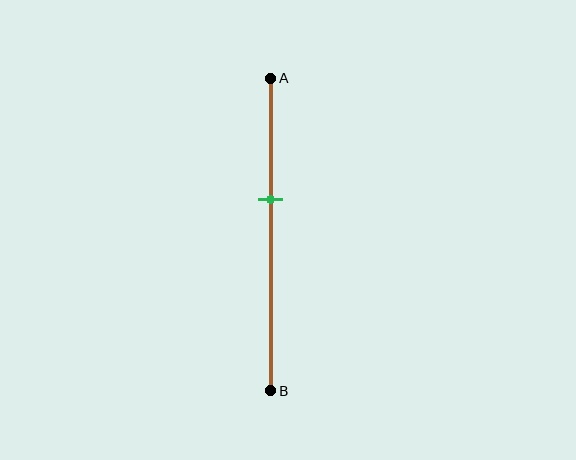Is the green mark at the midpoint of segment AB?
No, the mark is at about 40% from A, not at the 50% midpoint.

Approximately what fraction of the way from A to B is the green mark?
The green mark is approximately 40% of the way from A to B.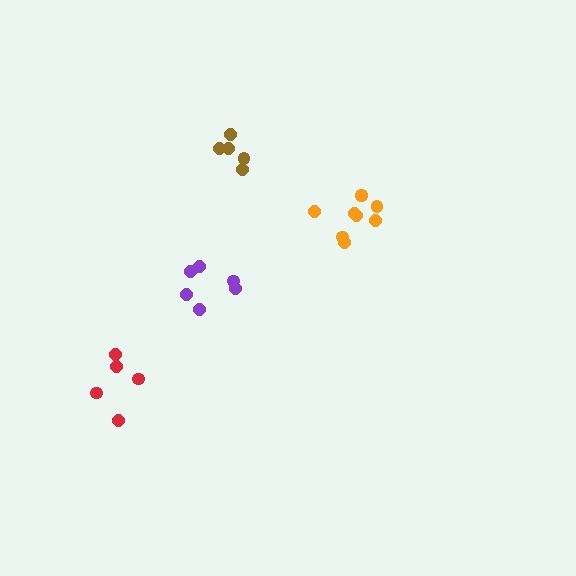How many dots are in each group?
Group 1: 5 dots, Group 2: 6 dots, Group 3: 5 dots, Group 4: 9 dots (25 total).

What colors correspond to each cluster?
The clusters are colored: red, purple, brown, orange.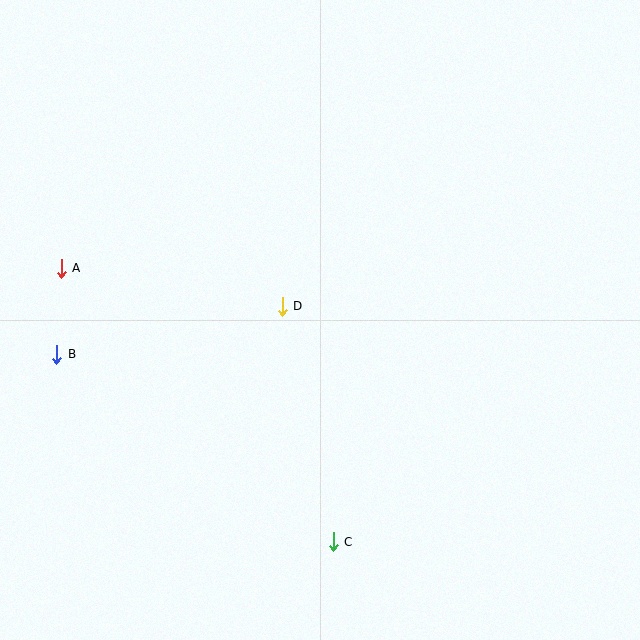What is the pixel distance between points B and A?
The distance between B and A is 86 pixels.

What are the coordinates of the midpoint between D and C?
The midpoint between D and C is at (308, 424).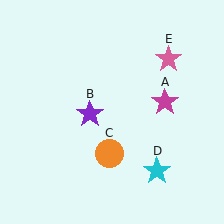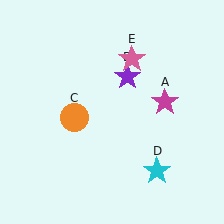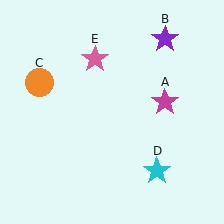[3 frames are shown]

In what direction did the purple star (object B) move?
The purple star (object B) moved up and to the right.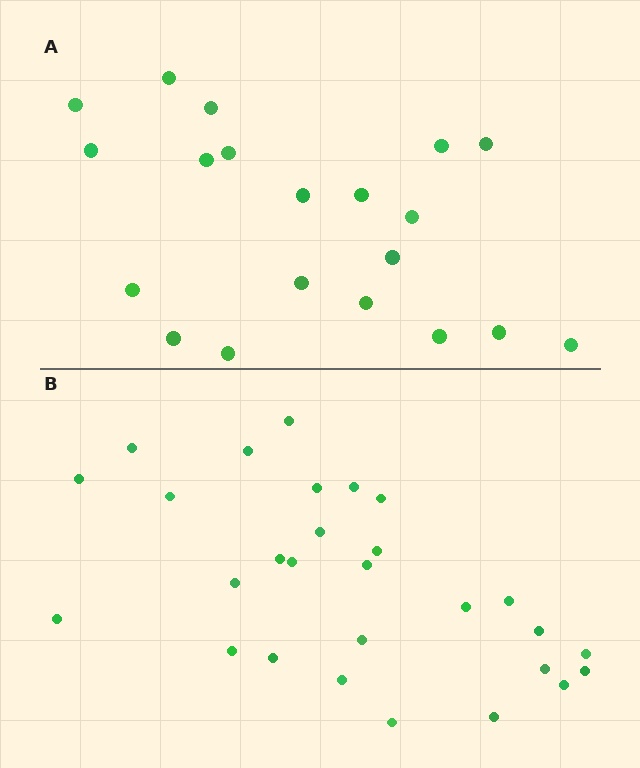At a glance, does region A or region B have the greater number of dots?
Region B (the bottom region) has more dots.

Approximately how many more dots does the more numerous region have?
Region B has roughly 8 or so more dots than region A.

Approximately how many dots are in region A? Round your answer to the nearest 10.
About 20 dots.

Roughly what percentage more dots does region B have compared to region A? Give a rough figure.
About 40% more.